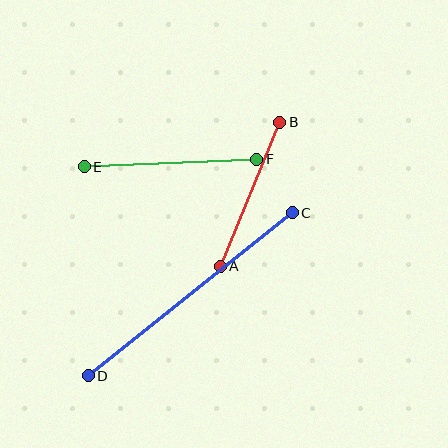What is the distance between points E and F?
The distance is approximately 173 pixels.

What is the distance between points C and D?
The distance is approximately 261 pixels.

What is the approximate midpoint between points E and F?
The midpoint is at approximately (171, 163) pixels.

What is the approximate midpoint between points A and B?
The midpoint is at approximately (250, 194) pixels.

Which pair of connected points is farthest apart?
Points C and D are farthest apart.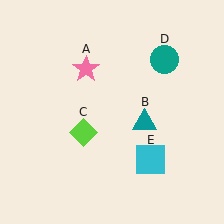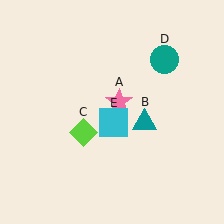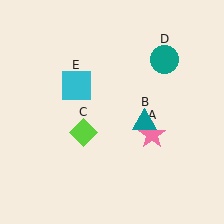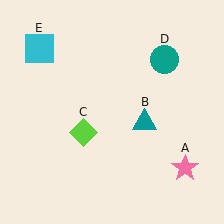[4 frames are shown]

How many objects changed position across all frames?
2 objects changed position: pink star (object A), cyan square (object E).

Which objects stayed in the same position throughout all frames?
Teal triangle (object B) and lime diamond (object C) and teal circle (object D) remained stationary.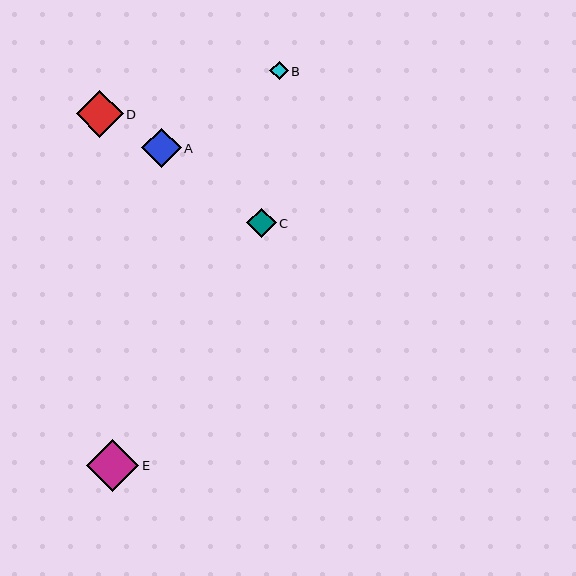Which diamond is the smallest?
Diamond B is the smallest with a size of approximately 19 pixels.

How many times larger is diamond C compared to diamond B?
Diamond C is approximately 1.6 times the size of diamond B.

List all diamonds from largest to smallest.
From largest to smallest: E, D, A, C, B.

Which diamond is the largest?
Diamond E is the largest with a size of approximately 52 pixels.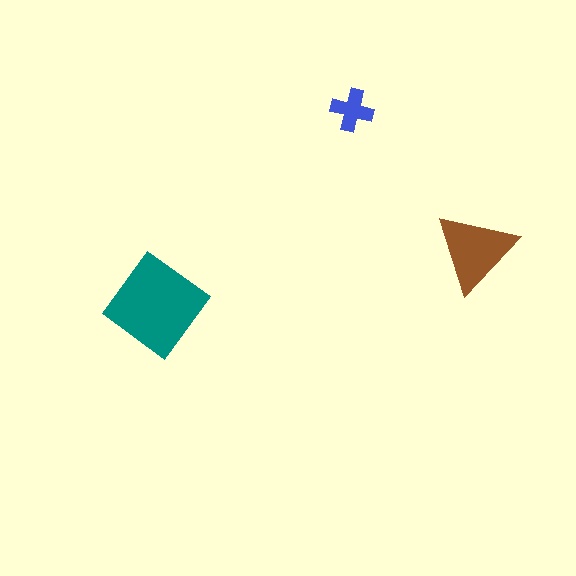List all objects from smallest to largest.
The blue cross, the brown triangle, the teal diamond.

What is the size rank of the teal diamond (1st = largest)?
1st.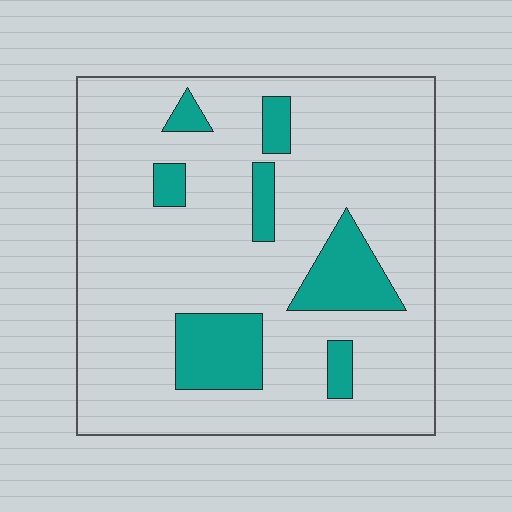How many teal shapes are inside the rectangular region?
7.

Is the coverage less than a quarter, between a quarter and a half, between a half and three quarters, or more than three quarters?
Less than a quarter.